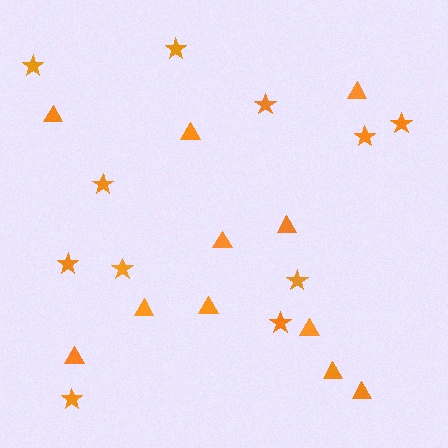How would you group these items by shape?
There are 2 groups: one group of triangles (11) and one group of stars (11).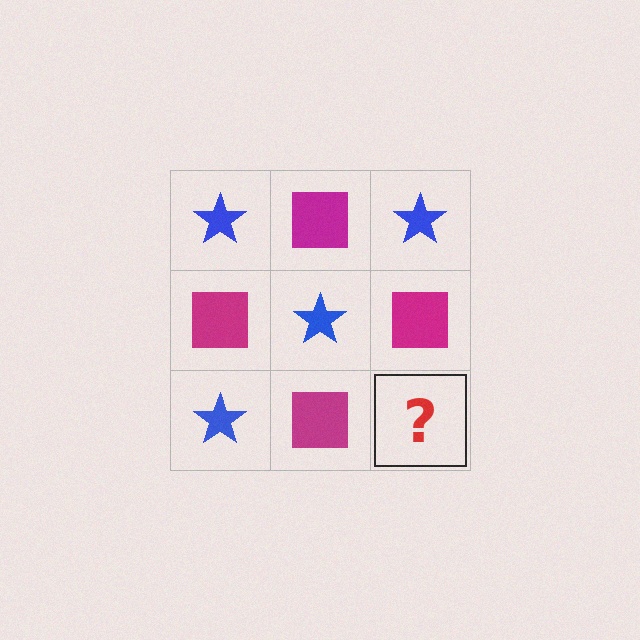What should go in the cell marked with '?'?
The missing cell should contain a blue star.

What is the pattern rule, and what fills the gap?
The rule is that it alternates blue star and magenta square in a checkerboard pattern. The gap should be filled with a blue star.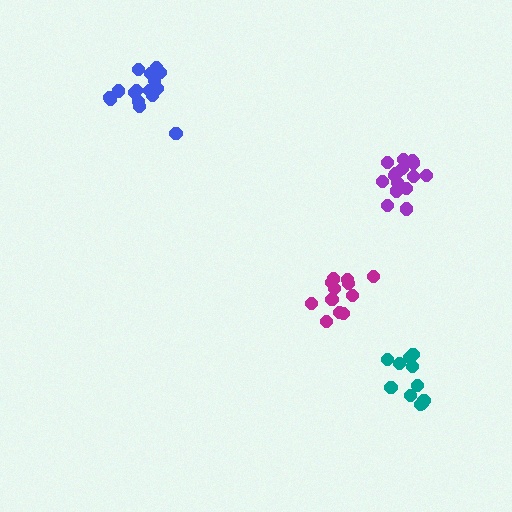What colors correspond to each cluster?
The clusters are colored: purple, magenta, teal, blue.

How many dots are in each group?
Group 1: 16 dots, Group 2: 12 dots, Group 3: 12 dots, Group 4: 16 dots (56 total).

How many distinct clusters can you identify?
There are 4 distinct clusters.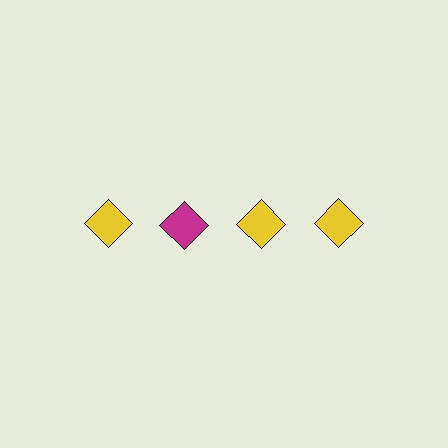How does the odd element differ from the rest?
It has a different color: magenta instead of yellow.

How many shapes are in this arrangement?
There are 4 shapes arranged in a grid pattern.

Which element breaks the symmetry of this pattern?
The magenta diamond in the top row, second from left column breaks the symmetry. All other shapes are yellow diamonds.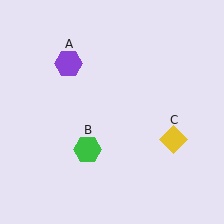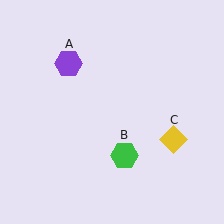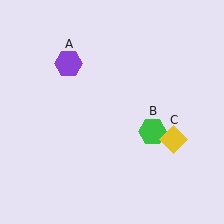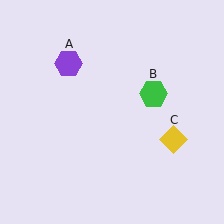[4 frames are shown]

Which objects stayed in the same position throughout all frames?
Purple hexagon (object A) and yellow diamond (object C) remained stationary.